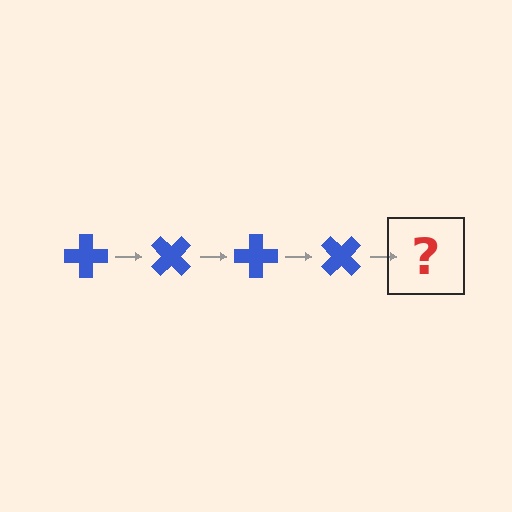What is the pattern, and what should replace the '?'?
The pattern is that the cross rotates 45 degrees each step. The '?' should be a blue cross rotated 180 degrees.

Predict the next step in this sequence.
The next step is a blue cross rotated 180 degrees.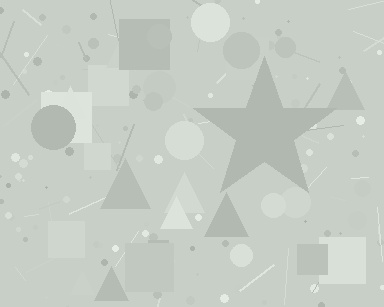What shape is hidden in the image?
A star is hidden in the image.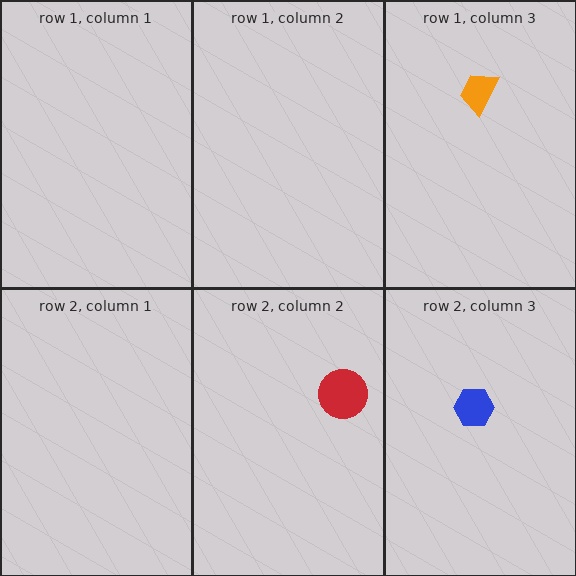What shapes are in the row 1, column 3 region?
The orange trapezoid.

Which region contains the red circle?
The row 2, column 2 region.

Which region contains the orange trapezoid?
The row 1, column 3 region.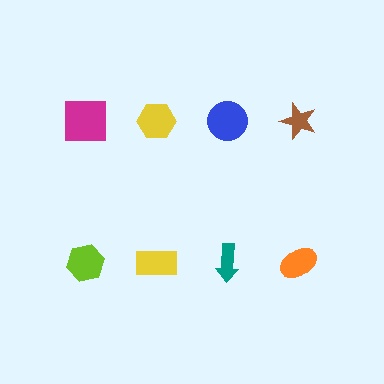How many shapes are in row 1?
4 shapes.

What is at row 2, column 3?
A teal arrow.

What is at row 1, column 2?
A yellow hexagon.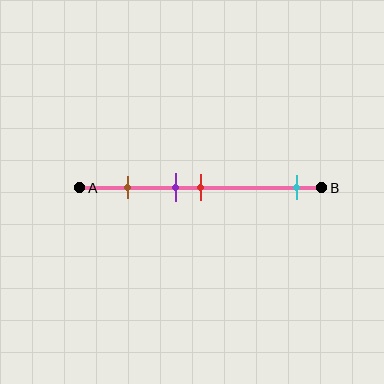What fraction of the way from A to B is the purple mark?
The purple mark is approximately 40% (0.4) of the way from A to B.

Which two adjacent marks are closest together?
The purple and red marks are the closest adjacent pair.